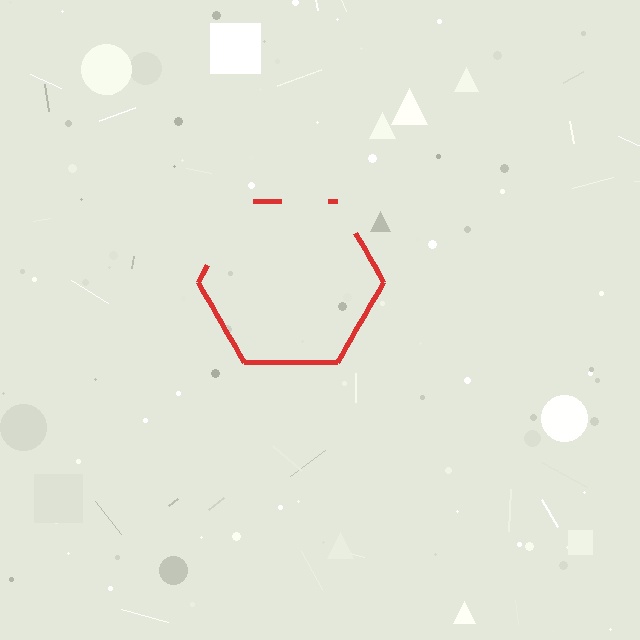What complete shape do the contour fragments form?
The contour fragments form a hexagon.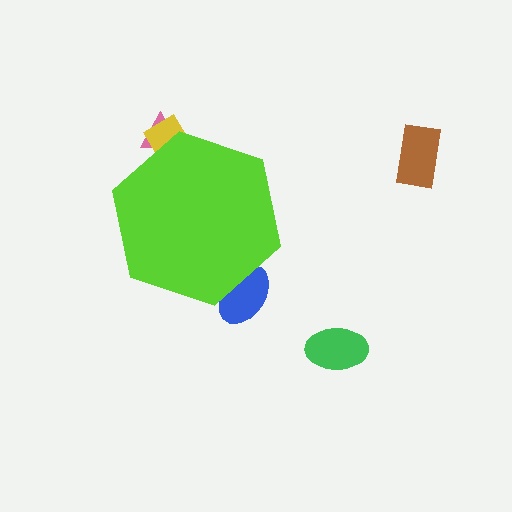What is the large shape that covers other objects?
A lime hexagon.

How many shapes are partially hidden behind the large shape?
3 shapes are partially hidden.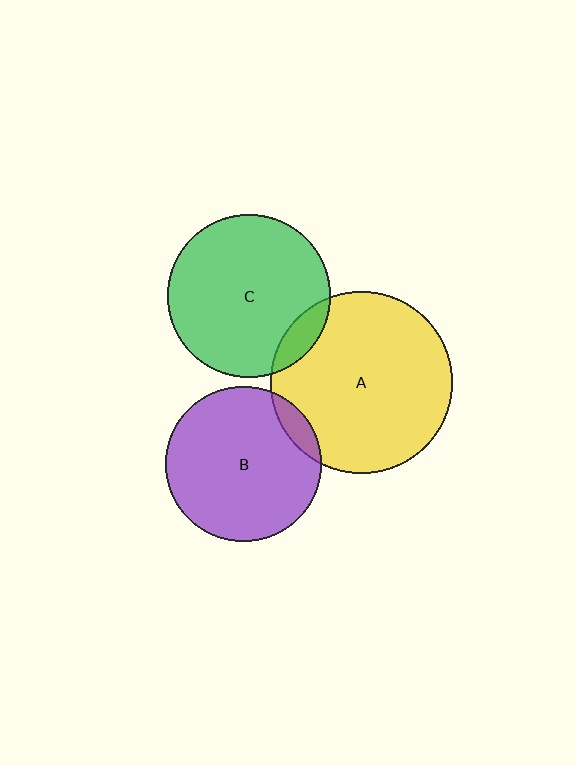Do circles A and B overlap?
Yes.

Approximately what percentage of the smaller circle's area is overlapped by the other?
Approximately 10%.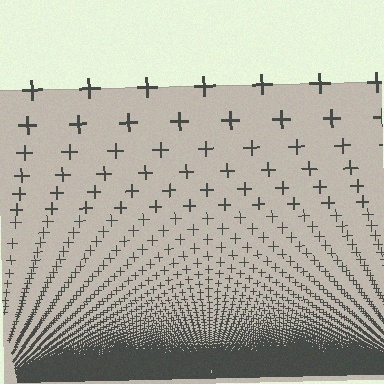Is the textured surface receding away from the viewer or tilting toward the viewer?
The surface appears to tilt toward the viewer. Texture elements get larger and sparser toward the top.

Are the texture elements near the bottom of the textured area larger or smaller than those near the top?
Smaller. The gradient is inverted — elements near the bottom are smaller and denser.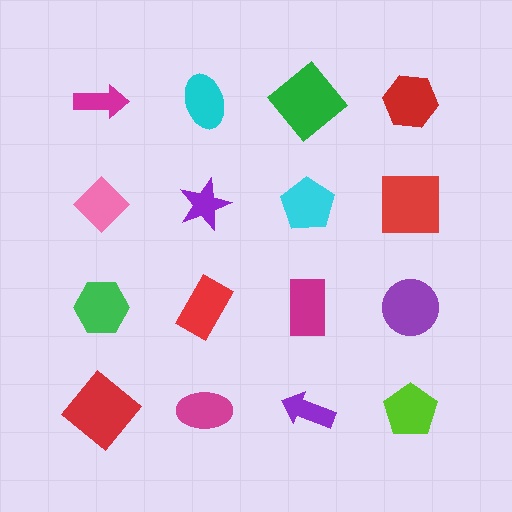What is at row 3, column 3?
A magenta rectangle.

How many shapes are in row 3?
4 shapes.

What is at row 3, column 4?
A purple circle.